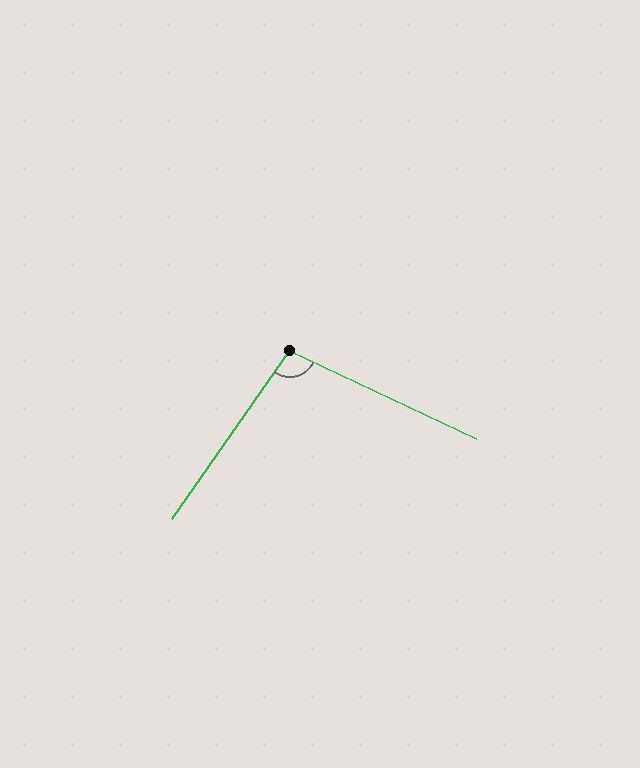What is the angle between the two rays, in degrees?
Approximately 100 degrees.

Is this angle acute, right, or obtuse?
It is obtuse.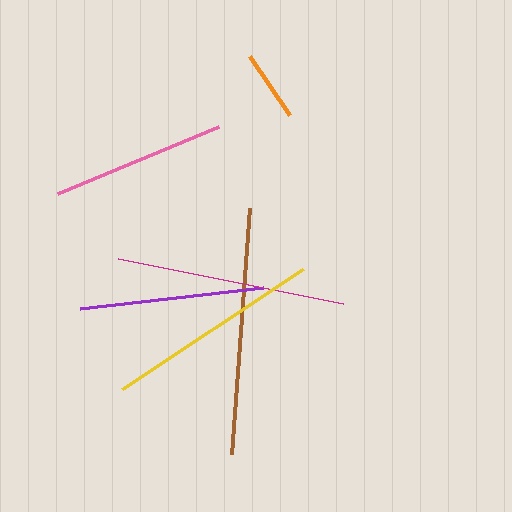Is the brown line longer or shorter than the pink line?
The brown line is longer than the pink line.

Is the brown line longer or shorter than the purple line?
The brown line is longer than the purple line.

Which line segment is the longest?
The brown line is the longest at approximately 246 pixels.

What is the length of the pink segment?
The pink segment is approximately 174 pixels long.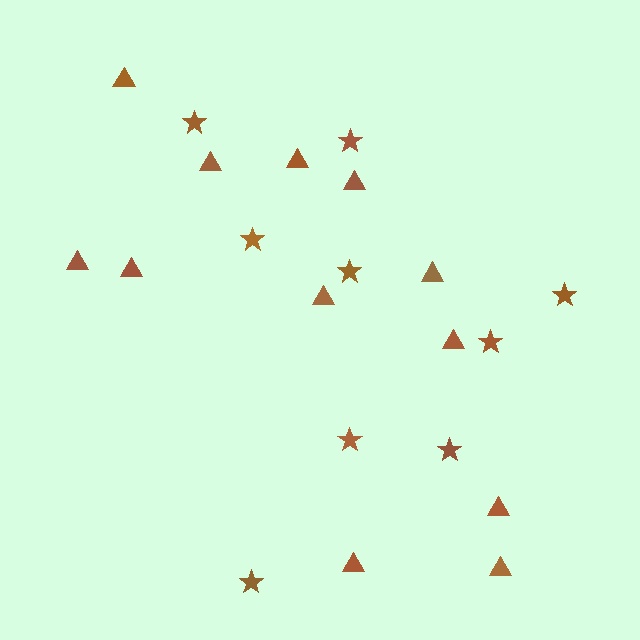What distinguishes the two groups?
There are 2 groups: one group of stars (9) and one group of triangles (12).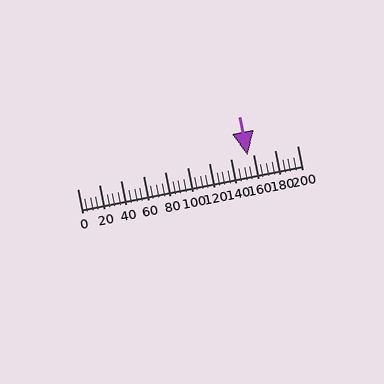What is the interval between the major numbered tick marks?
The major tick marks are spaced 20 units apart.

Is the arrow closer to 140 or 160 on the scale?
The arrow is closer to 160.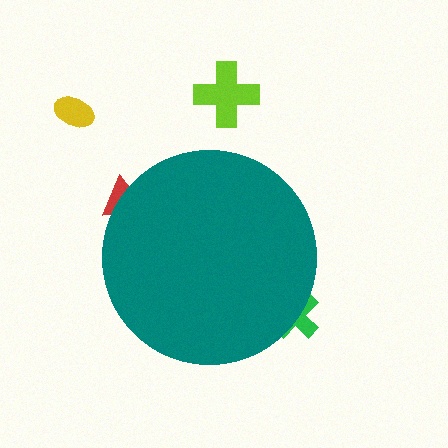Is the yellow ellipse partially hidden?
No, the yellow ellipse is fully visible.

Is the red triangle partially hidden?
Yes, the red triangle is partially hidden behind the teal circle.